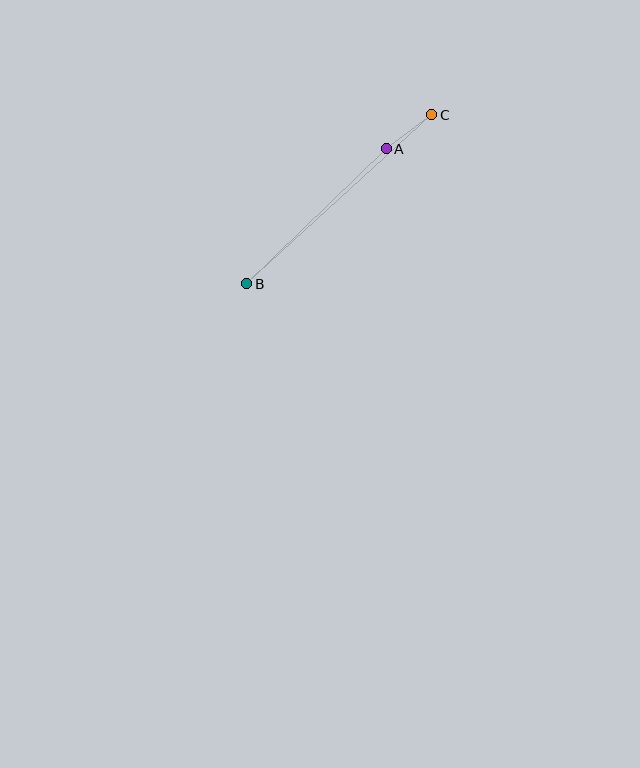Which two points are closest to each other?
Points A and C are closest to each other.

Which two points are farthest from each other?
Points B and C are farthest from each other.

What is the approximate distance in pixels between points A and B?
The distance between A and B is approximately 194 pixels.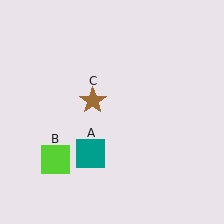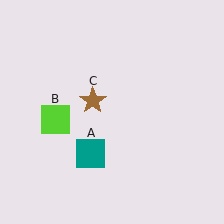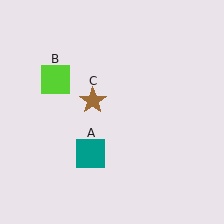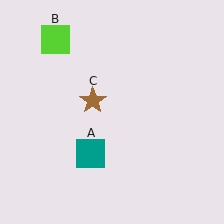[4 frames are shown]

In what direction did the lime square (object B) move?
The lime square (object B) moved up.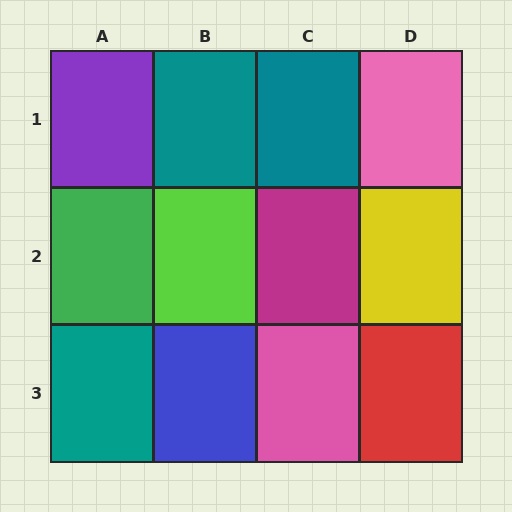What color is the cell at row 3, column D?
Red.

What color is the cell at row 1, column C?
Teal.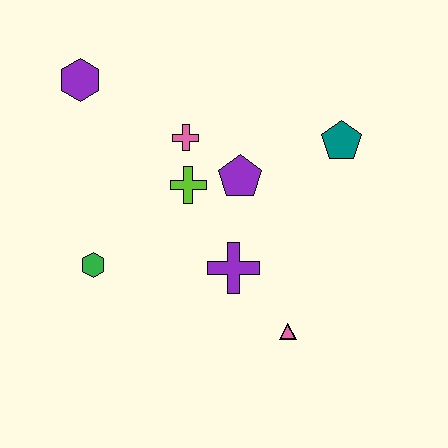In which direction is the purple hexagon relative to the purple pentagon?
The purple hexagon is to the left of the purple pentagon.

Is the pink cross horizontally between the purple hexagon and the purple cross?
Yes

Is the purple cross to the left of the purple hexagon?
No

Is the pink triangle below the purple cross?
Yes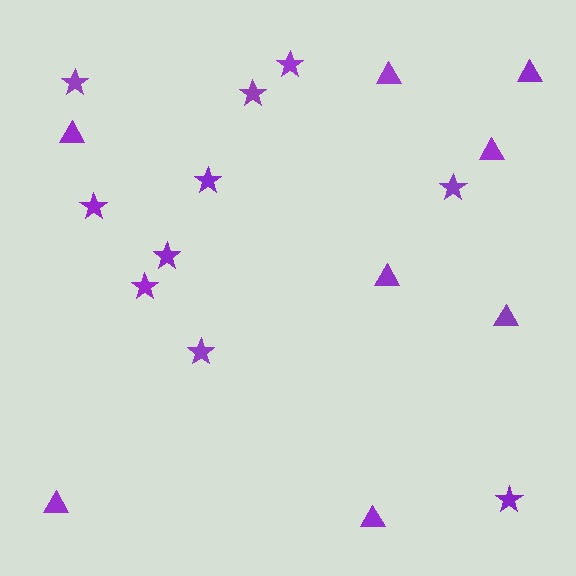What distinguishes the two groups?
There are 2 groups: one group of stars (10) and one group of triangles (8).